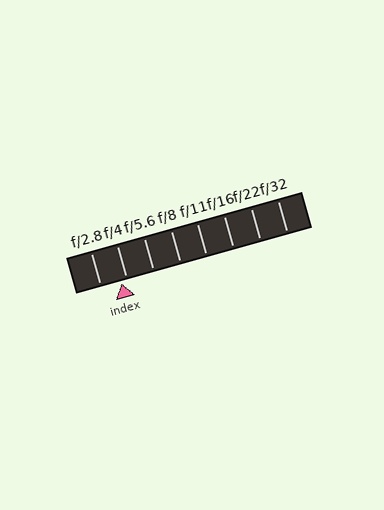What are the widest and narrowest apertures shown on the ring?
The widest aperture shown is f/2.8 and the narrowest is f/32.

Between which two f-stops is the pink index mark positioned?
The index mark is between f/2.8 and f/4.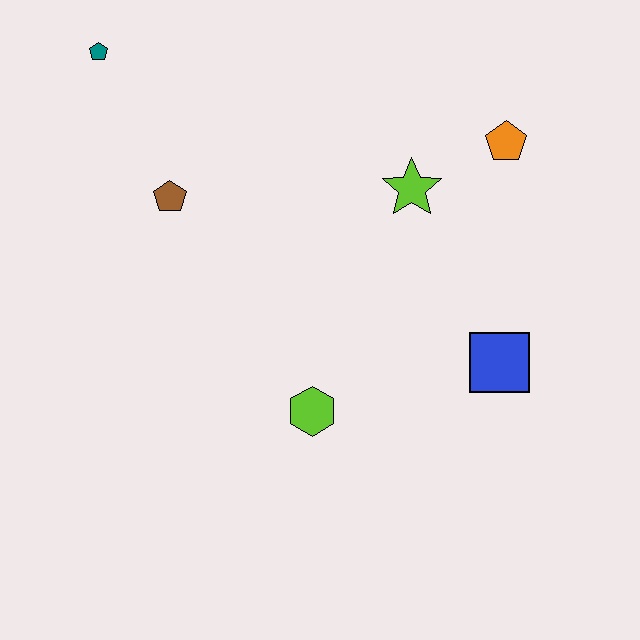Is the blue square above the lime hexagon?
Yes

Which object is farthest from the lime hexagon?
The teal pentagon is farthest from the lime hexagon.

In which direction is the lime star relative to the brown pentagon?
The lime star is to the right of the brown pentagon.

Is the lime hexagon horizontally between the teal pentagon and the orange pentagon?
Yes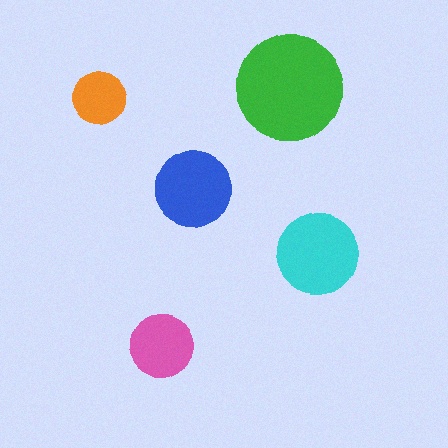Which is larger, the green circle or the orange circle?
The green one.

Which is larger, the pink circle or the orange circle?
The pink one.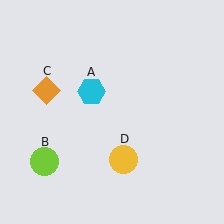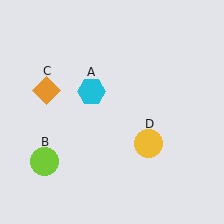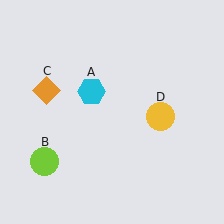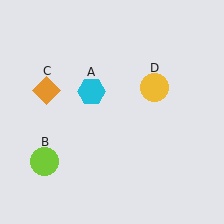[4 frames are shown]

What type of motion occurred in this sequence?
The yellow circle (object D) rotated counterclockwise around the center of the scene.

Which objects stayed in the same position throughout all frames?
Cyan hexagon (object A) and lime circle (object B) and orange diamond (object C) remained stationary.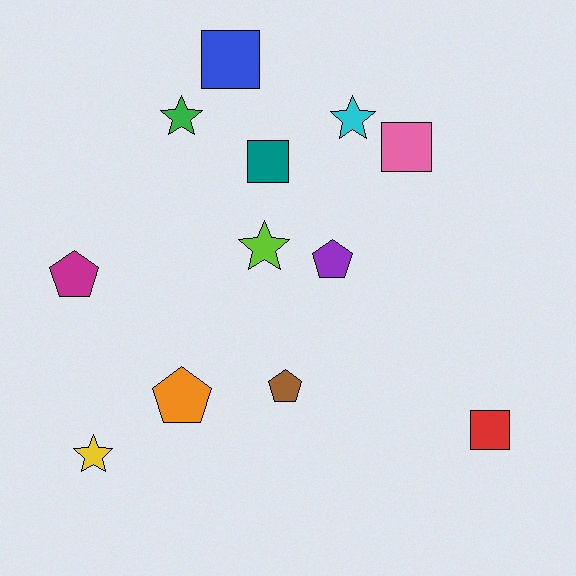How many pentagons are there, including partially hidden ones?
There are 4 pentagons.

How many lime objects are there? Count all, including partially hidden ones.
There is 1 lime object.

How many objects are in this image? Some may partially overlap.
There are 12 objects.